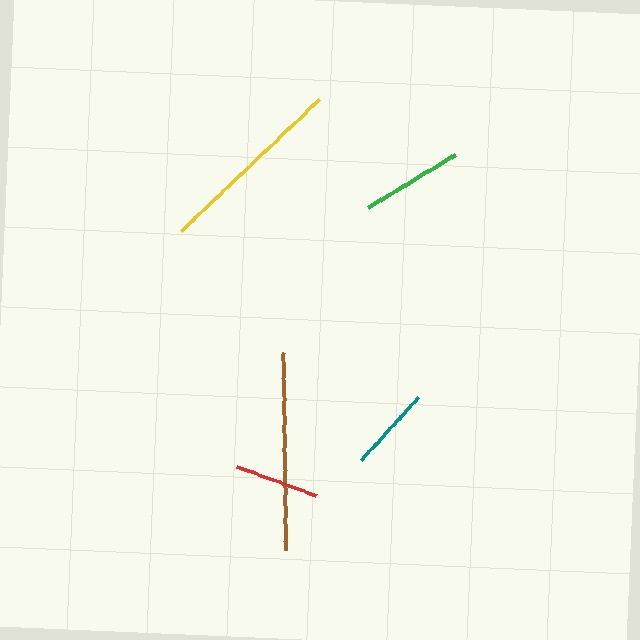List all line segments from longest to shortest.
From longest to shortest: brown, yellow, green, red, teal.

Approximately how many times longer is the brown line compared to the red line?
The brown line is approximately 2.3 times the length of the red line.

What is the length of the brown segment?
The brown segment is approximately 198 pixels long.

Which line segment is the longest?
The brown line is the longest at approximately 198 pixels.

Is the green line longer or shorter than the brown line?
The brown line is longer than the green line.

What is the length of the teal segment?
The teal segment is approximately 84 pixels long.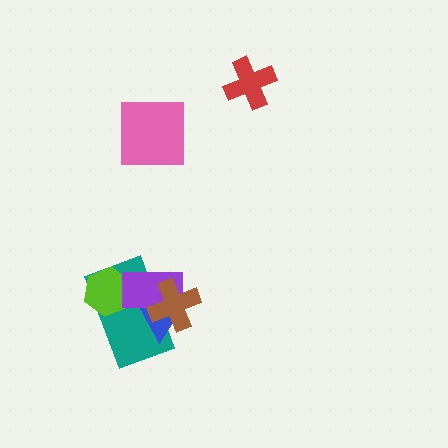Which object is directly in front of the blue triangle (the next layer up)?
The purple rectangle is directly in front of the blue triangle.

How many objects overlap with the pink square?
0 objects overlap with the pink square.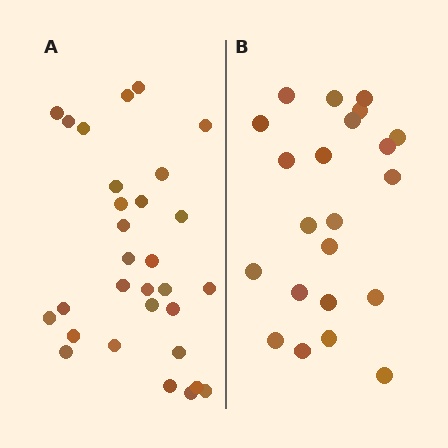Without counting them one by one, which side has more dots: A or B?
Region A (the left region) has more dots.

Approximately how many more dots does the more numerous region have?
Region A has roughly 8 or so more dots than region B.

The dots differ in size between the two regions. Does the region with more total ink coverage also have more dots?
No. Region B has more total ink coverage because its dots are larger, but region A actually contains more individual dots. Total area can be misleading — the number of items is what matters here.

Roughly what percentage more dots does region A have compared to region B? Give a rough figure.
About 35% more.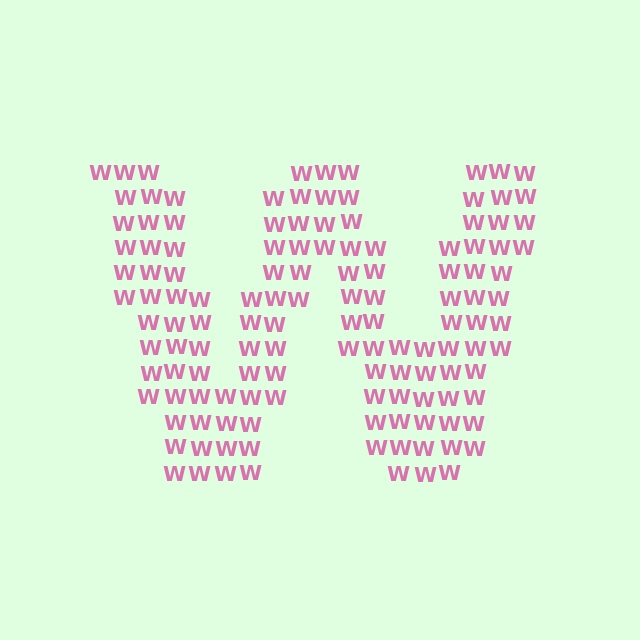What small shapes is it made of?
It is made of small letter W's.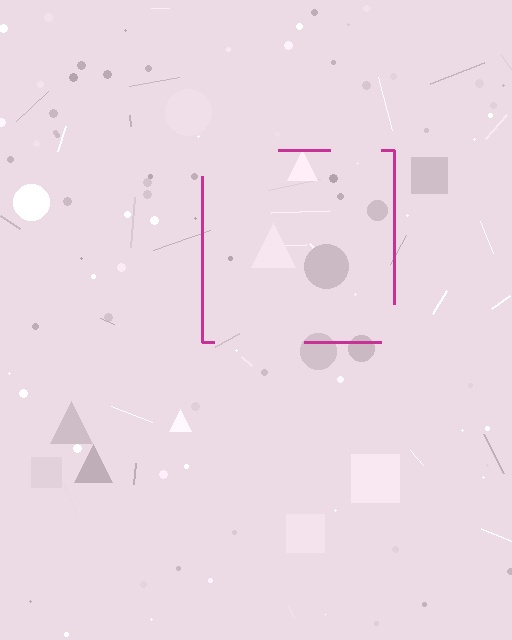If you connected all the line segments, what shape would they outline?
They would outline a square.